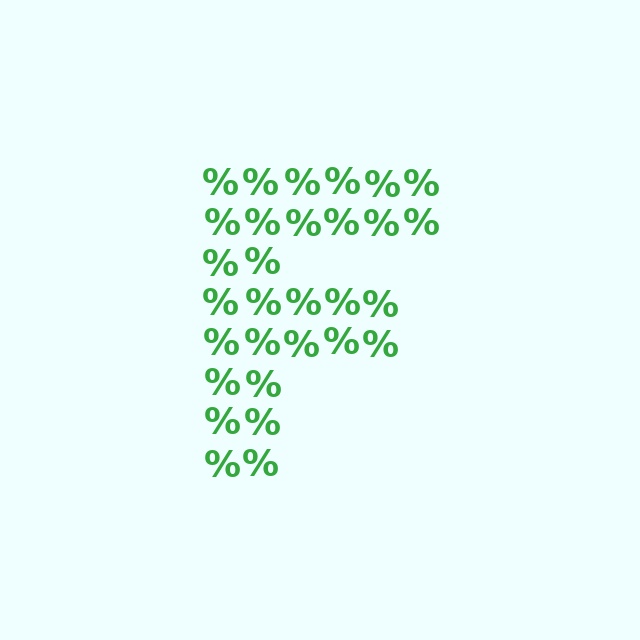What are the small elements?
The small elements are percent signs.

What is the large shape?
The large shape is the letter F.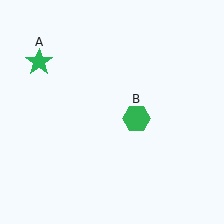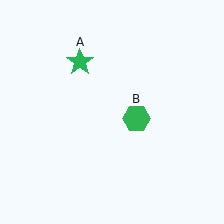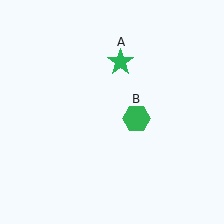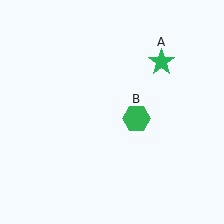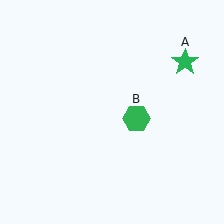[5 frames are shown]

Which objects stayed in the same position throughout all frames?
Green hexagon (object B) remained stationary.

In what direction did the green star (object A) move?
The green star (object A) moved right.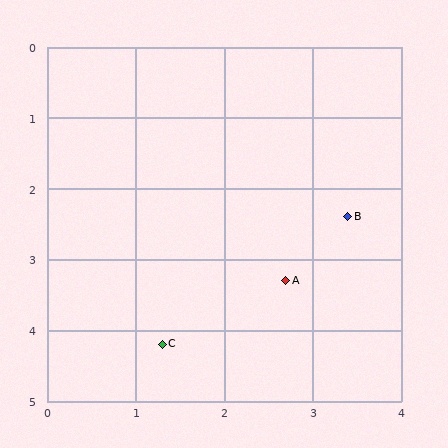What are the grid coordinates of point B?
Point B is at approximately (3.4, 2.4).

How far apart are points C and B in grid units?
Points C and B are about 2.8 grid units apart.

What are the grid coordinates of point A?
Point A is at approximately (2.7, 3.3).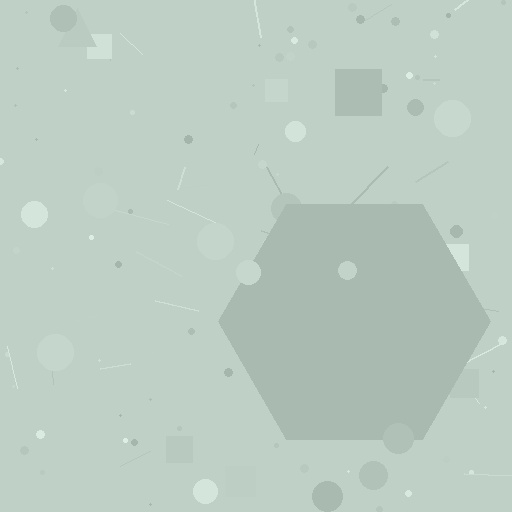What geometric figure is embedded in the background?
A hexagon is embedded in the background.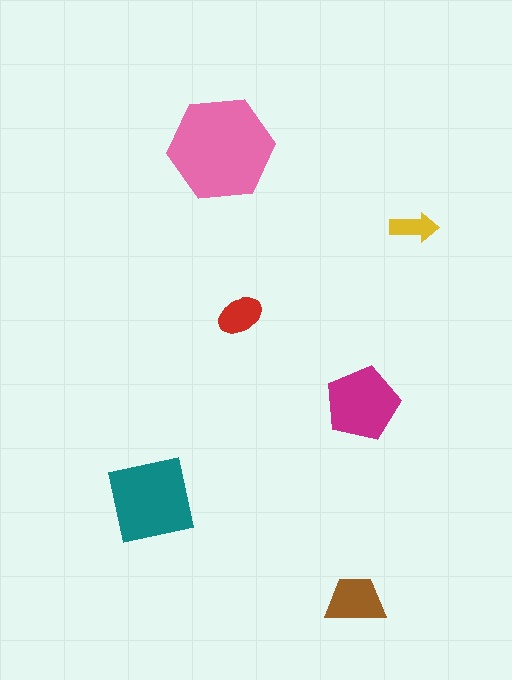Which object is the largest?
The pink hexagon.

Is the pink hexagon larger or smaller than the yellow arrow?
Larger.